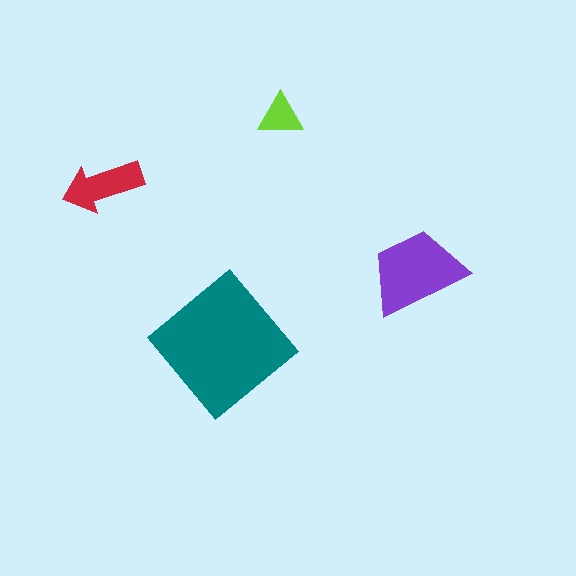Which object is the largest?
The teal diamond.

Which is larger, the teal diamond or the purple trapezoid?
The teal diamond.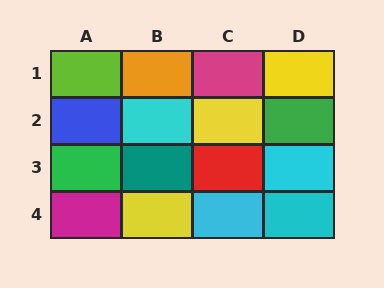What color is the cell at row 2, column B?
Cyan.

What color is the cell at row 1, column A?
Lime.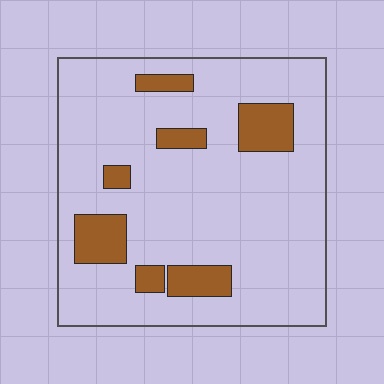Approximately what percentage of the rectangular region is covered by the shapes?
Approximately 15%.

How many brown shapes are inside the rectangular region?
7.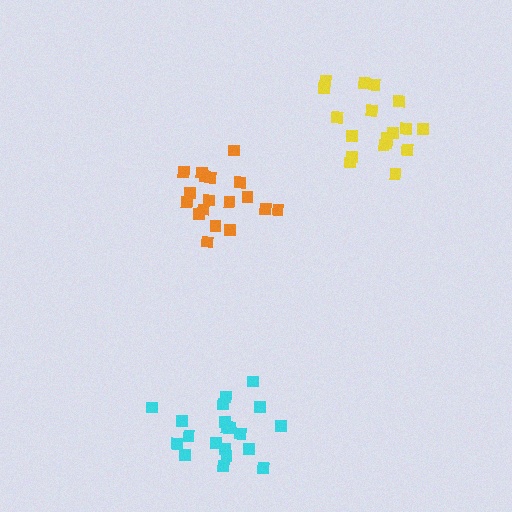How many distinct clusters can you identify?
There are 3 distinct clusters.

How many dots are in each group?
Group 1: 18 dots, Group 2: 20 dots, Group 3: 18 dots (56 total).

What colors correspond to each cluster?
The clusters are colored: yellow, cyan, orange.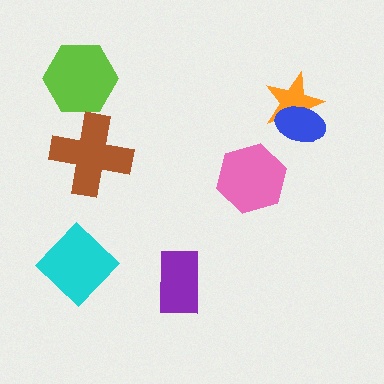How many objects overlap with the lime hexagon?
0 objects overlap with the lime hexagon.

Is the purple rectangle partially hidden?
No, no other shape covers it.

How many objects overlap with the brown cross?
0 objects overlap with the brown cross.